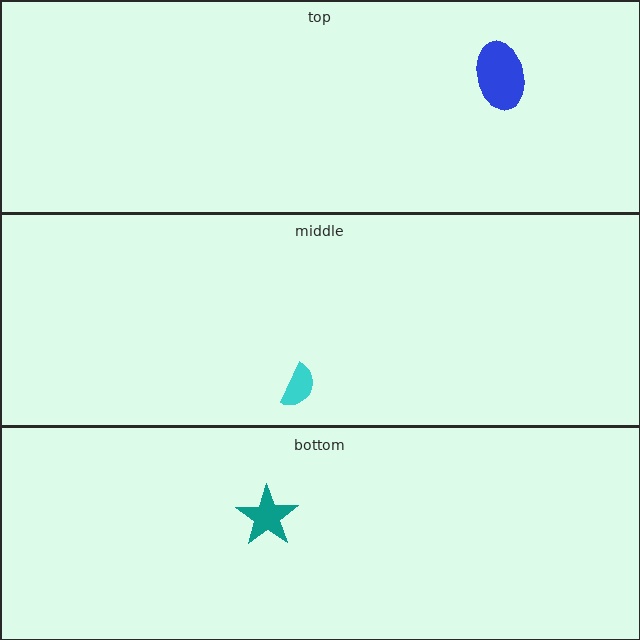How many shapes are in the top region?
1.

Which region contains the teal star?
The bottom region.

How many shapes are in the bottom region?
1.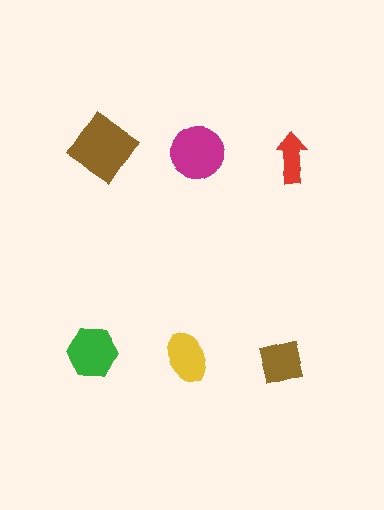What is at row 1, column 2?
A magenta circle.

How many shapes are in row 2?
3 shapes.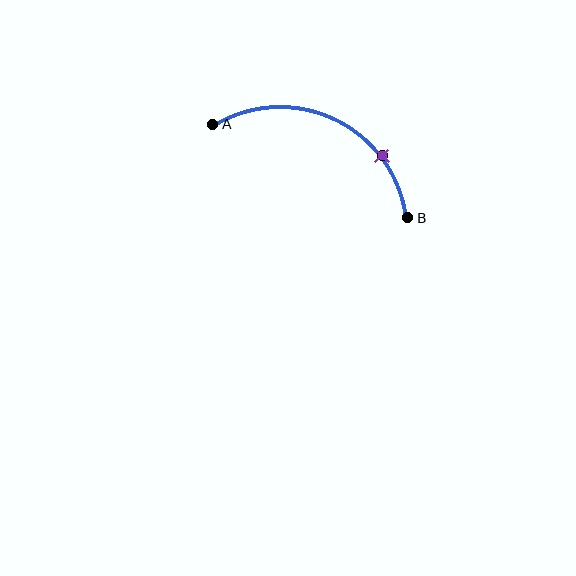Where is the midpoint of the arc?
The arc midpoint is the point on the curve farthest from the straight line joining A and B. It sits above that line.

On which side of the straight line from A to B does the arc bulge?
The arc bulges above the straight line connecting A and B.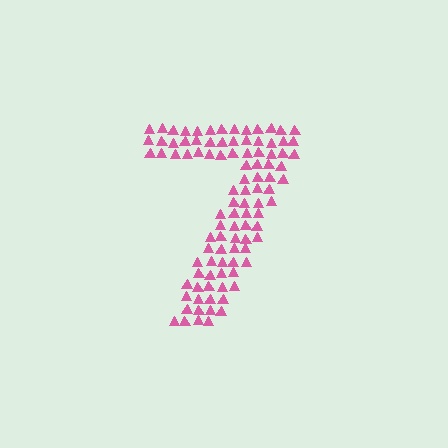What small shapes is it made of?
It is made of small triangles.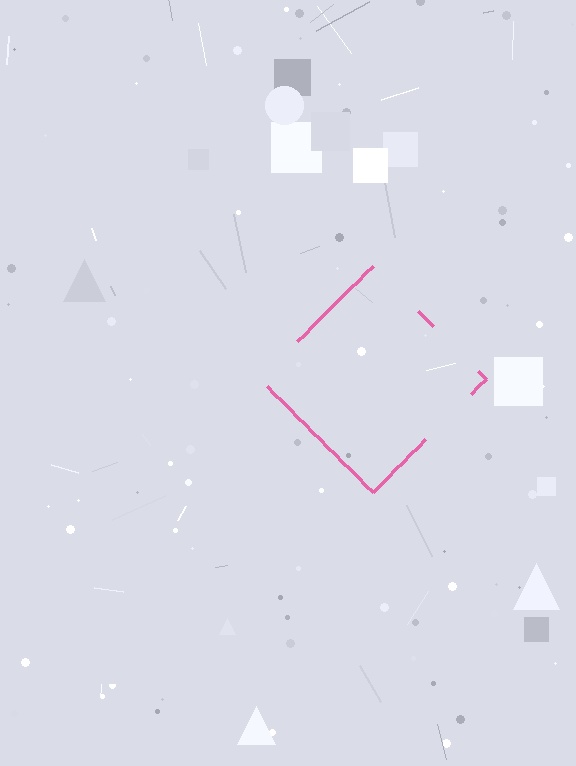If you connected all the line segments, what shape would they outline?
They would outline a diamond.